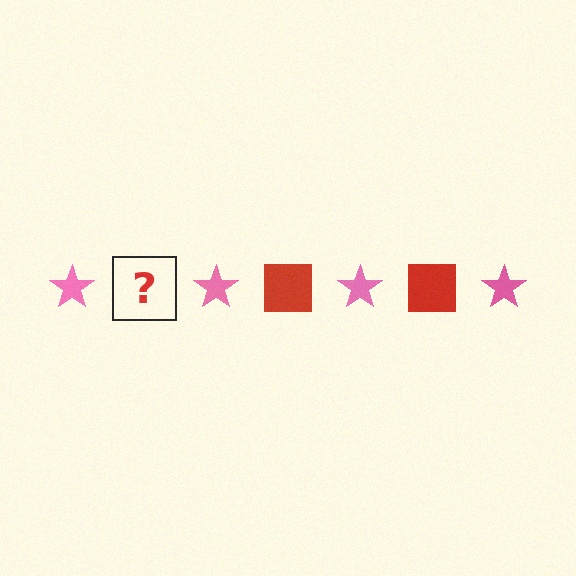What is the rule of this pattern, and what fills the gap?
The rule is that the pattern alternates between pink star and red square. The gap should be filled with a red square.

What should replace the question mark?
The question mark should be replaced with a red square.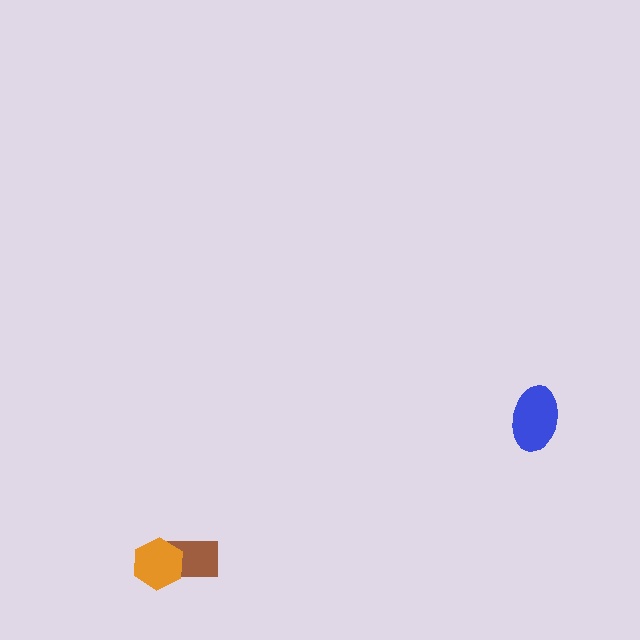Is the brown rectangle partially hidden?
Yes, it is partially covered by another shape.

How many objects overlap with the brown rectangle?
1 object overlaps with the brown rectangle.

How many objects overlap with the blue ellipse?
0 objects overlap with the blue ellipse.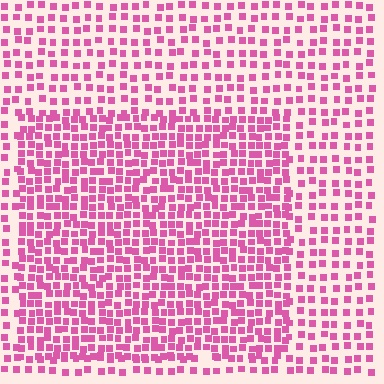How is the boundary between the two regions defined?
The boundary is defined by a change in element density (approximately 1.8x ratio). All elements are the same color, size, and shape.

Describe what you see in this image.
The image contains small pink elements arranged at two different densities. A rectangle-shaped region is visible where the elements are more densely packed than the surrounding area.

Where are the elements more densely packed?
The elements are more densely packed inside the rectangle boundary.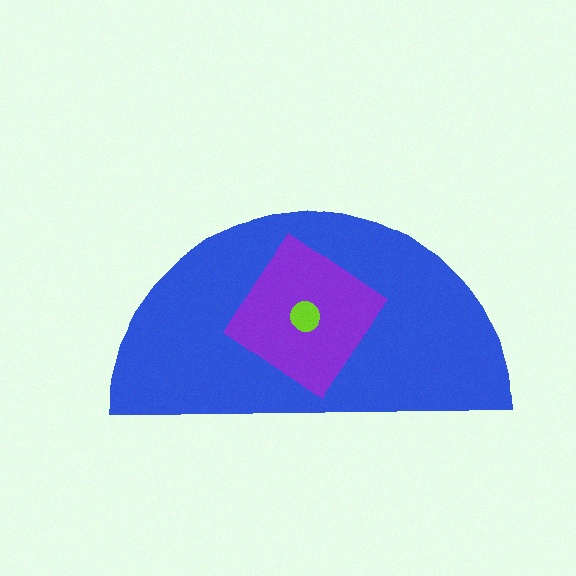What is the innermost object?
The lime circle.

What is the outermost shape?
The blue semicircle.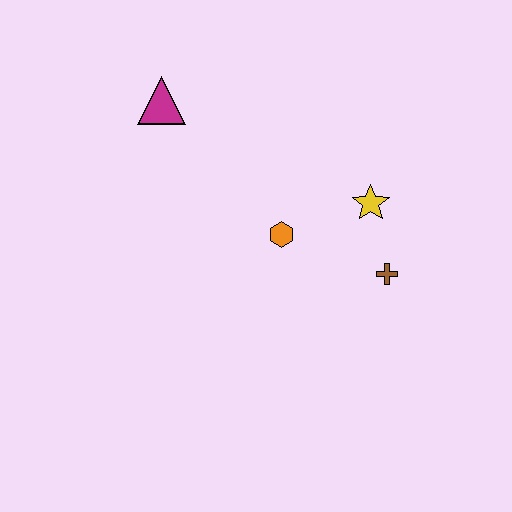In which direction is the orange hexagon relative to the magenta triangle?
The orange hexagon is below the magenta triangle.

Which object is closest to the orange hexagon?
The yellow star is closest to the orange hexagon.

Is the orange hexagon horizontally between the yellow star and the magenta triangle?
Yes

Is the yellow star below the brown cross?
No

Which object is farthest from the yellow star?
The magenta triangle is farthest from the yellow star.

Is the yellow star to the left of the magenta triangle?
No